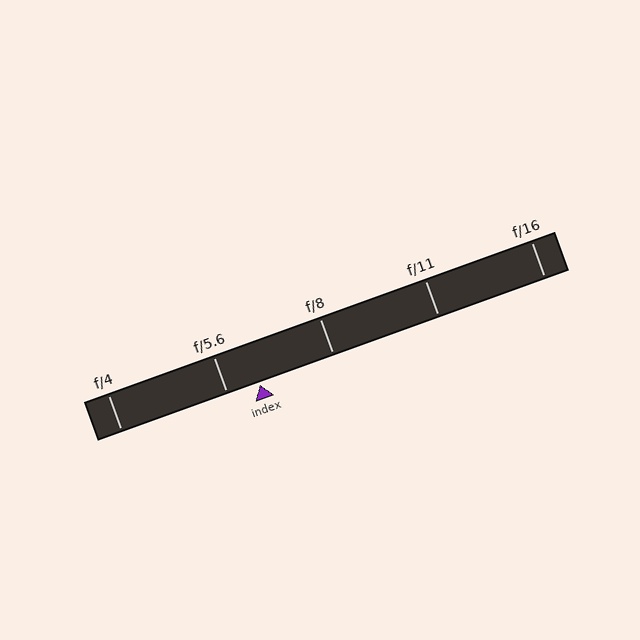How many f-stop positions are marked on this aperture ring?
There are 5 f-stop positions marked.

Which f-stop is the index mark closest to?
The index mark is closest to f/5.6.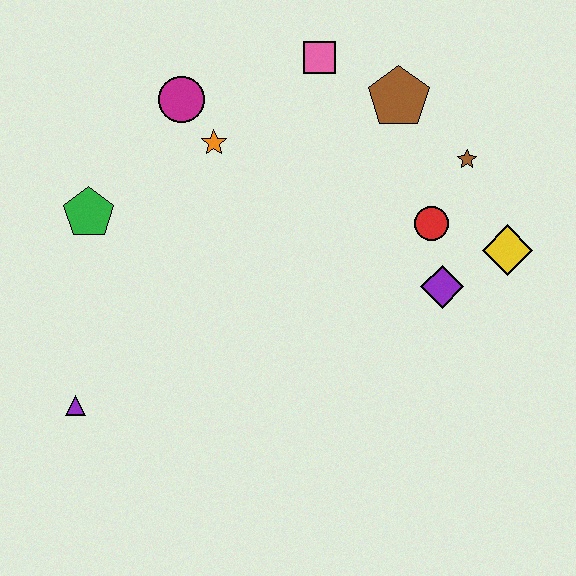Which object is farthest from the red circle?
The purple triangle is farthest from the red circle.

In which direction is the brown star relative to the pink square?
The brown star is to the right of the pink square.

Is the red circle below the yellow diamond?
No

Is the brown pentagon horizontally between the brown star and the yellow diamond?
No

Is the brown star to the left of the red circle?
No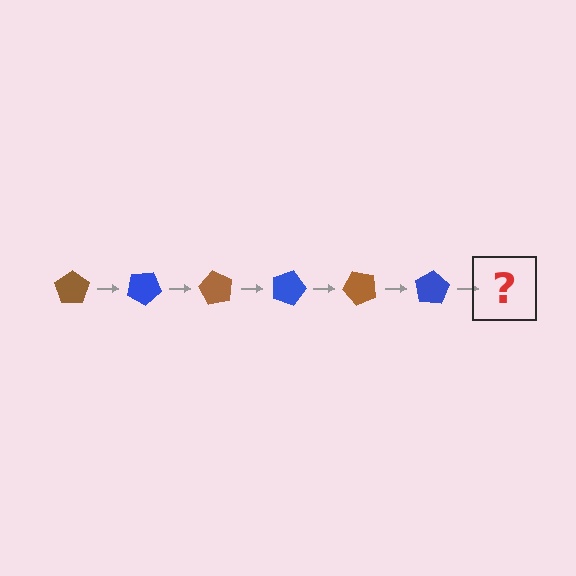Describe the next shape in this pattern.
It should be a brown pentagon, rotated 180 degrees from the start.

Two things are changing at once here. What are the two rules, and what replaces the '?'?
The two rules are that it rotates 30 degrees each step and the color cycles through brown and blue. The '?' should be a brown pentagon, rotated 180 degrees from the start.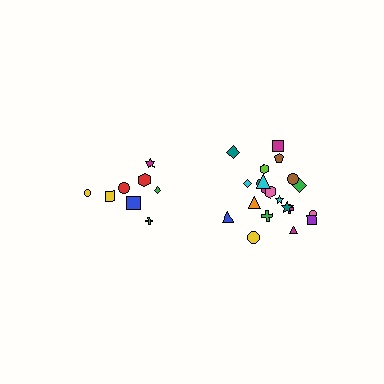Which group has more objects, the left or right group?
The right group.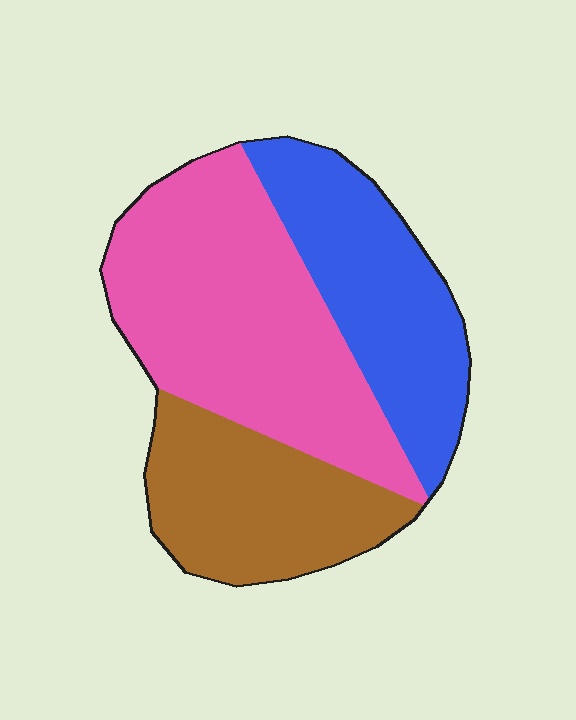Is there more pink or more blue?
Pink.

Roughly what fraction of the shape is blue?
Blue covers roughly 30% of the shape.